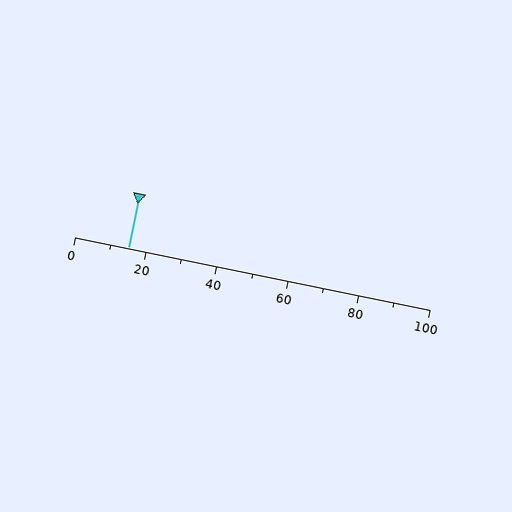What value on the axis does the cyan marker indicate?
The marker indicates approximately 15.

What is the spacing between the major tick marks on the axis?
The major ticks are spaced 20 apart.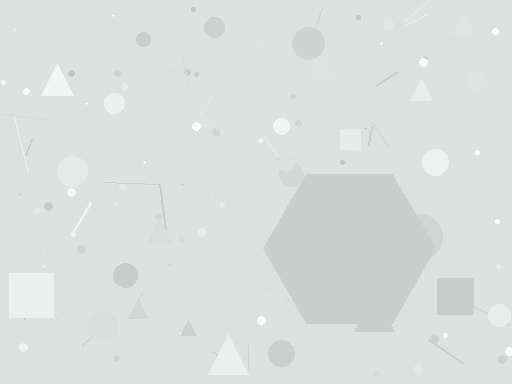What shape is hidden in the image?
A hexagon is hidden in the image.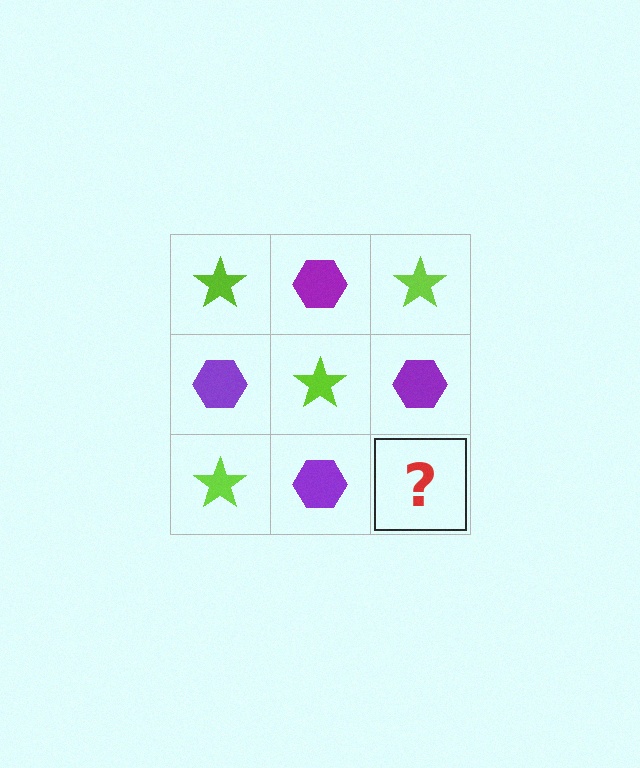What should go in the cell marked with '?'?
The missing cell should contain a lime star.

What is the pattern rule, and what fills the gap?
The rule is that it alternates lime star and purple hexagon in a checkerboard pattern. The gap should be filled with a lime star.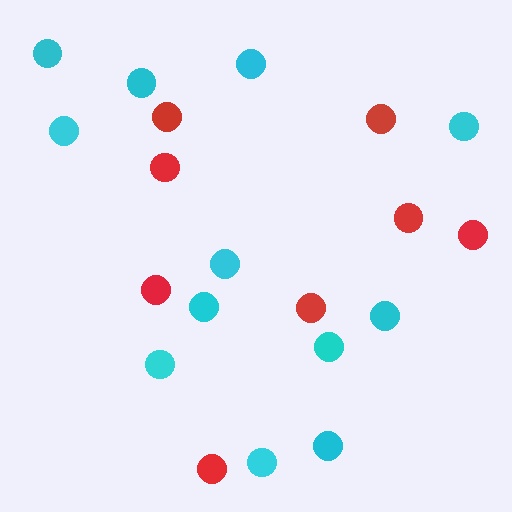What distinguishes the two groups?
There are 2 groups: one group of red circles (8) and one group of cyan circles (12).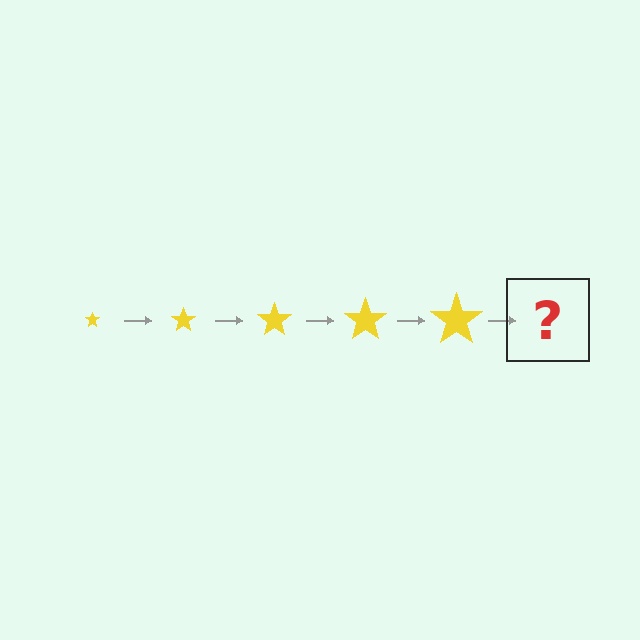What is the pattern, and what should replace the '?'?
The pattern is that the star gets progressively larger each step. The '?' should be a yellow star, larger than the previous one.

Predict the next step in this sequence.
The next step is a yellow star, larger than the previous one.